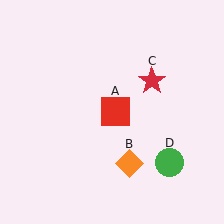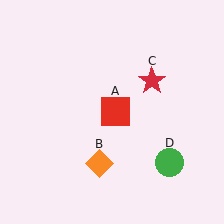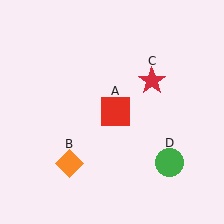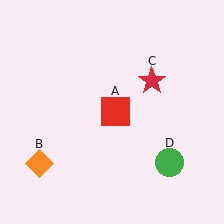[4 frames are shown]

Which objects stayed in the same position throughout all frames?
Red square (object A) and red star (object C) and green circle (object D) remained stationary.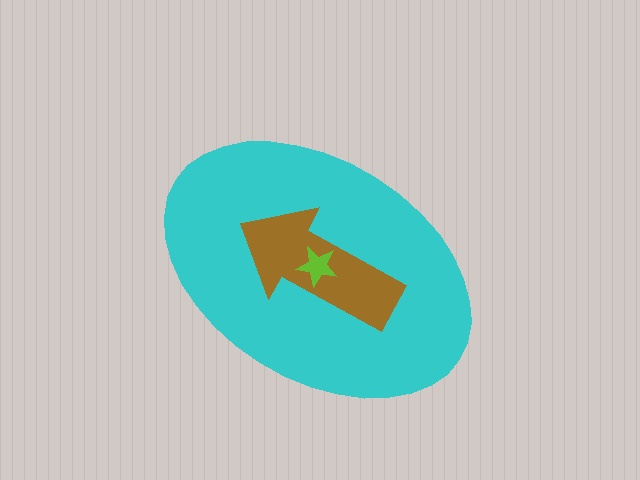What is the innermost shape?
The lime star.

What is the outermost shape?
The cyan ellipse.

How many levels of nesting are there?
3.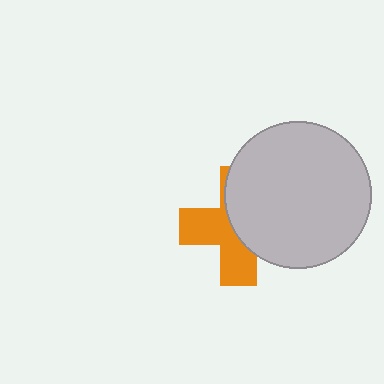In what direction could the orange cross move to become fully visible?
The orange cross could move left. That would shift it out from behind the light gray circle entirely.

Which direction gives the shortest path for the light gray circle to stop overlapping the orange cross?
Moving right gives the shortest separation.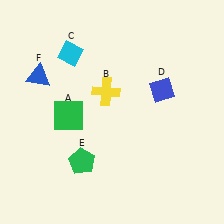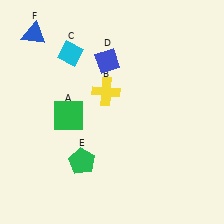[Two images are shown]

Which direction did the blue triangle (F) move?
The blue triangle (F) moved up.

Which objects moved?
The objects that moved are: the blue diamond (D), the blue triangle (F).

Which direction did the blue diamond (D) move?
The blue diamond (D) moved left.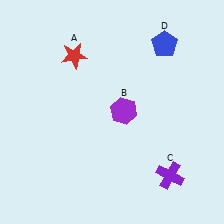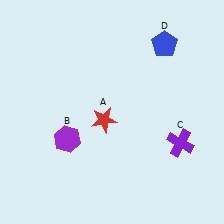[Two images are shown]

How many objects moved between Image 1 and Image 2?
3 objects moved between the two images.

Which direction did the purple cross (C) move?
The purple cross (C) moved up.